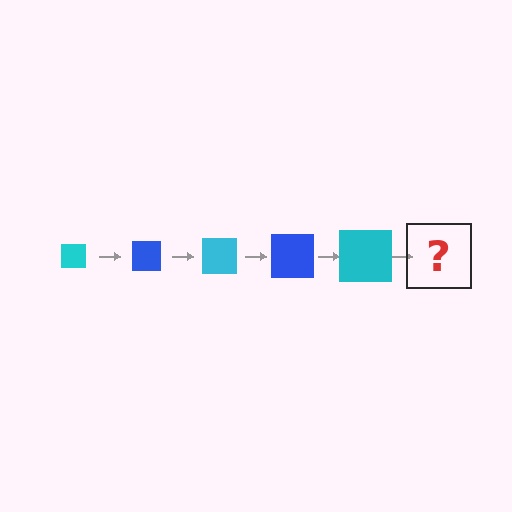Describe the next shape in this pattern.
It should be a blue square, larger than the previous one.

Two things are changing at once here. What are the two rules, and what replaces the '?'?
The two rules are that the square grows larger each step and the color cycles through cyan and blue. The '?' should be a blue square, larger than the previous one.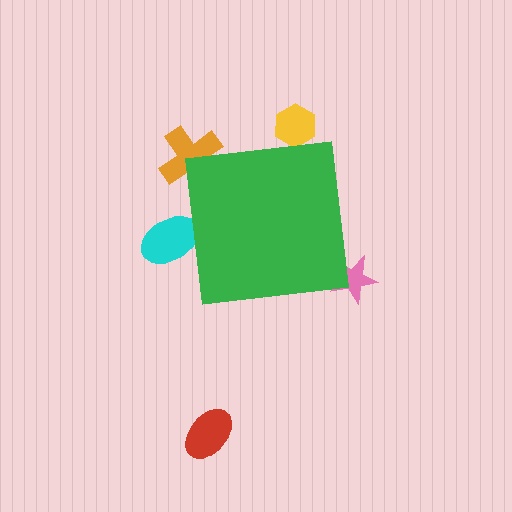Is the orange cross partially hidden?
Yes, the orange cross is partially hidden behind the green square.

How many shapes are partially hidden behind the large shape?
4 shapes are partially hidden.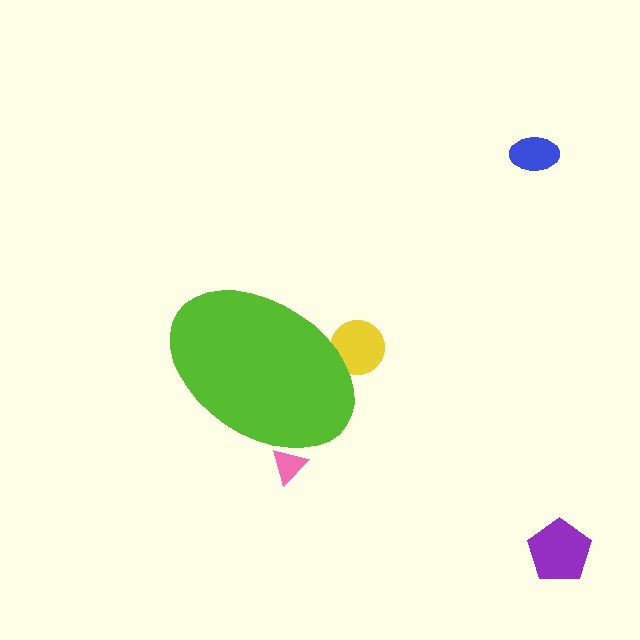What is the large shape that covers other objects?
A lime ellipse.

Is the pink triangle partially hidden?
Yes, the pink triangle is partially hidden behind the lime ellipse.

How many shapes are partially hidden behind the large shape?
2 shapes are partially hidden.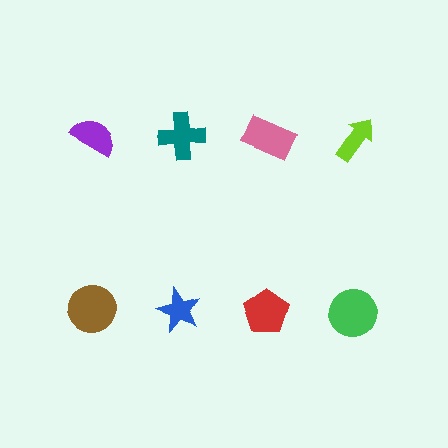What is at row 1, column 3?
A pink rectangle.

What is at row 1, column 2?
A teal cross.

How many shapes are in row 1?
4 shapes.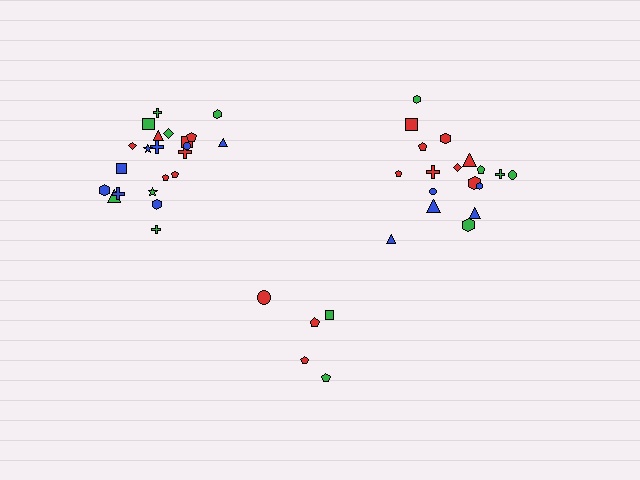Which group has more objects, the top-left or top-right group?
The top-left group.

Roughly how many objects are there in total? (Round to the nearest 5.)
Roughly 45 objects in total.